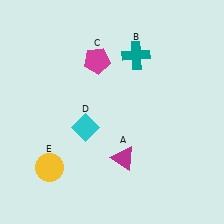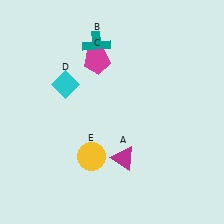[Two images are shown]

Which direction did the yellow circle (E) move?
The yellow circle (E) moved right.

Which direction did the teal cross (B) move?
The teal cross (B) moved left.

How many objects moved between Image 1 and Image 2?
3 objects moved between the two images.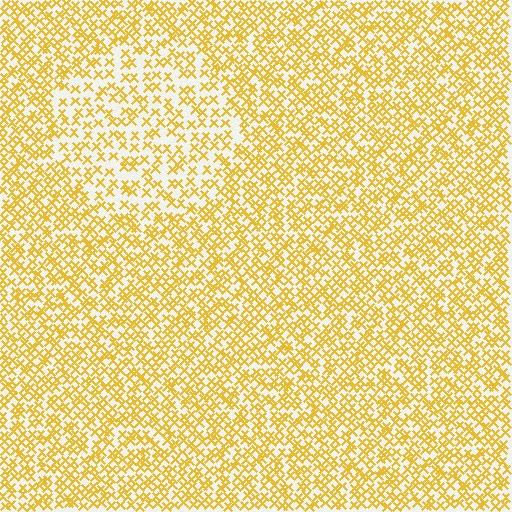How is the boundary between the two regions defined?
The boundary is defined by a change in element density (approximately 1.7x ratio). All elements are the same color, size, and shape.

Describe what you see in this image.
The image contains small yellow elements arranged at two different densities. A circle-shaped region is visible where the elements are less densely packed than the surrounding area.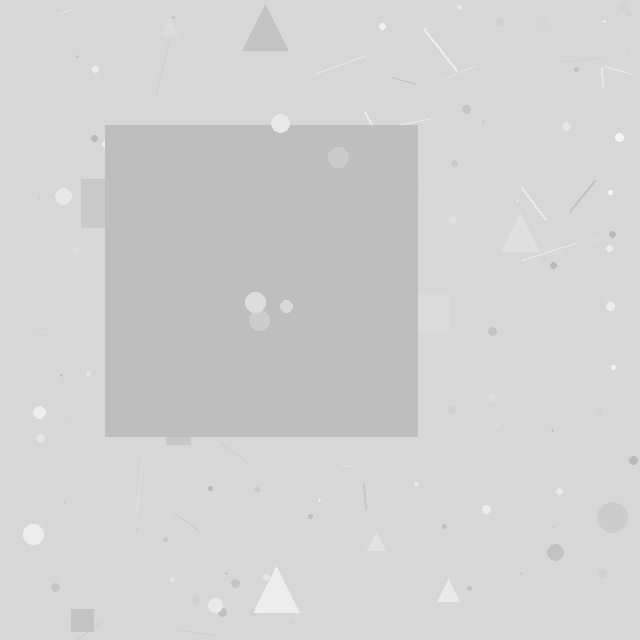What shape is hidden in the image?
A square is hidden in the image.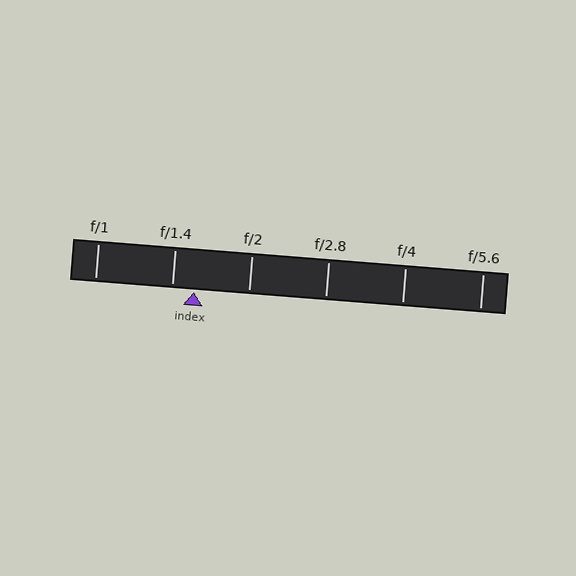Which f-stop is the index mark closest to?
The index mark is closest to f/1.4.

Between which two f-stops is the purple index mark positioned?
The index mark is between f/1.4 and f/2.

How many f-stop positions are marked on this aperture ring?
There are 6 f-stop positions marked.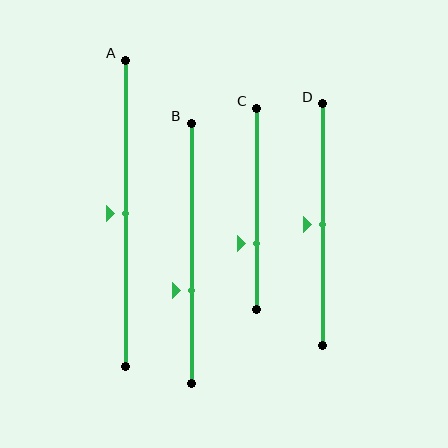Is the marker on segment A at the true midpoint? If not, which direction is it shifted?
Yes, the marker on segment A is at the true midpoint.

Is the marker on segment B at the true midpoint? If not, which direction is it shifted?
No, the marker on segment B is shifted downward by about 14% of the segment length.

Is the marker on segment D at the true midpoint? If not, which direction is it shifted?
Yes, the marker on segment D is at the true midpoint.